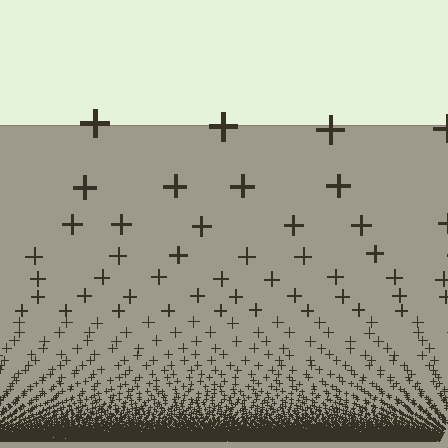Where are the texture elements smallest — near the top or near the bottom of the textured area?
Near the bottom.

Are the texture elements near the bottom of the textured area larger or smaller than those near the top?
Smaller. The gradient is inverted — elements near the bottom are smaller and denser.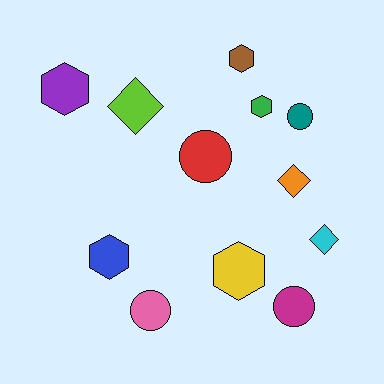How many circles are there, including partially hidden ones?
There are 4 circles.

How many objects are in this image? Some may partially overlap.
There are 12 objects.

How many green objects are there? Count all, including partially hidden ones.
There is 1 green object.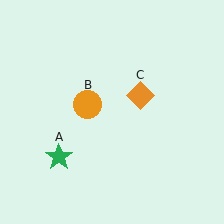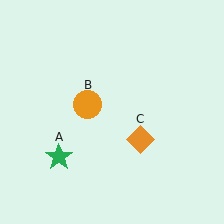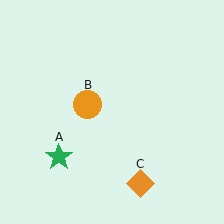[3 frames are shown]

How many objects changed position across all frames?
1 object changed position: orange diamond (object C).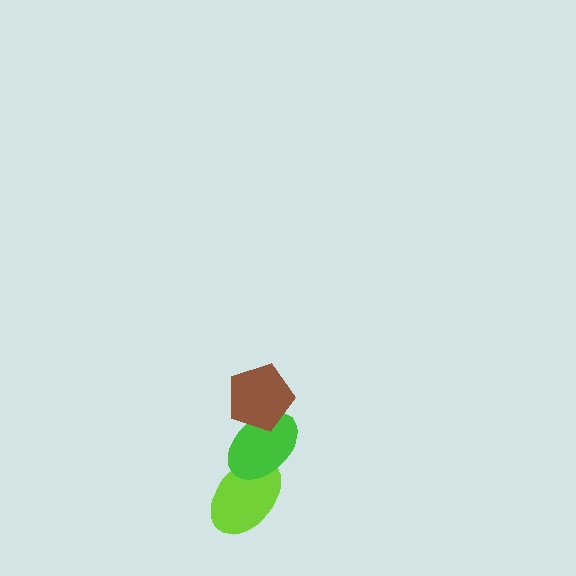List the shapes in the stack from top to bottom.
From top to bottom: the brown pentagon, the green ellipse, the lime ellipse.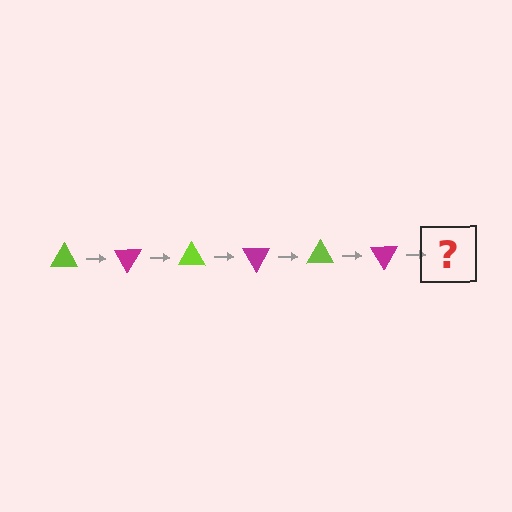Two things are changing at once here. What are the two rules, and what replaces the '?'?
The two rules are that it rotates 60 degrees each step and the color cycles through lime and magenta. The '?' should be a lime triangle, rotated 360 degrees from the start.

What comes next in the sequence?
The next element should be a lime triangle, rotated 360 degrees from the start.